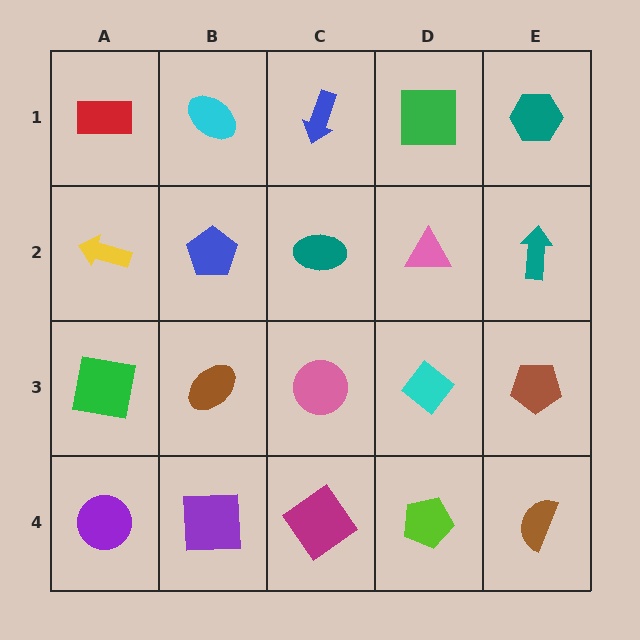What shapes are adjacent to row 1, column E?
A teal arrow (row 2, column E), a green square (row 1, column D).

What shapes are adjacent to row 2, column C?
A blue arrow (row 1, column C), a pink circle (row 3, column C), a blue pentagon (row 2, column B), a pink triangle (row 2, column D).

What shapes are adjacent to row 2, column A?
A red rectangle (row 1, column A), a green square (row 3, column A), a blue pentagon (row 2, column B).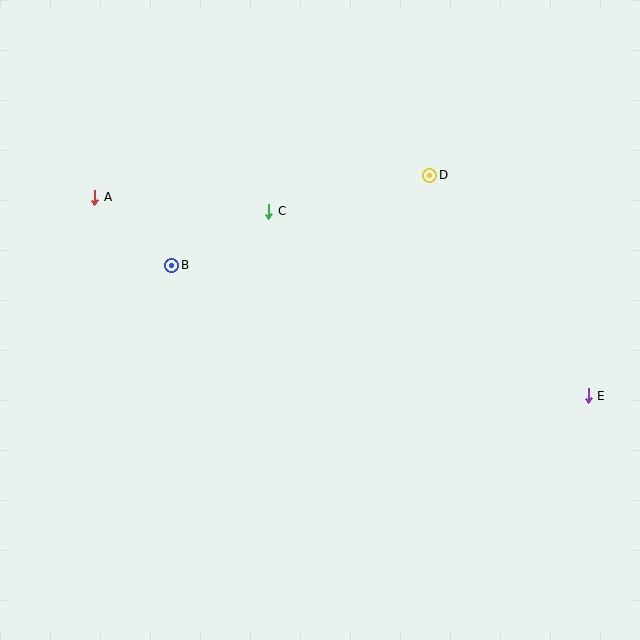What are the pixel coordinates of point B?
Point B is at (172, 265).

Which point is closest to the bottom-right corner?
Point E is closest to the bottom-right corner.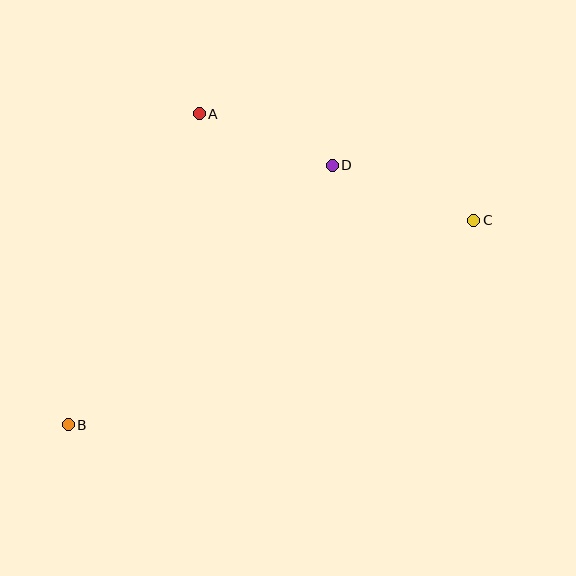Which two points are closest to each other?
Points A and D are closest to each other.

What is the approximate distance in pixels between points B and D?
The distance between B and D is approximately 370 pixels.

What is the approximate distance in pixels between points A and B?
The distance between A and B is approximately 337 pixels.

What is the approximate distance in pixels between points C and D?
The distance between C and D is approximately 152 pixels.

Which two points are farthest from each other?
Points B and C are farthest from each other.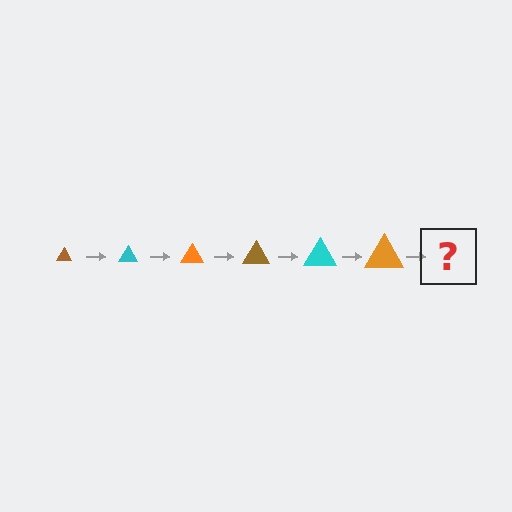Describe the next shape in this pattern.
It should be a brown triangle, larger than the previous one.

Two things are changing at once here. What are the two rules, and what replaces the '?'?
The two rules are that the triangle grows larger each step and the color cycles through brown, cyan, and orange. The '?' should be a brown triangle, larger than the previous one.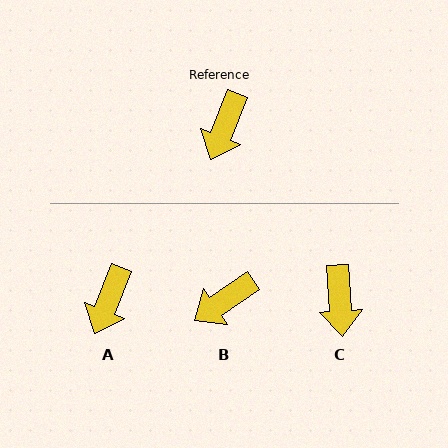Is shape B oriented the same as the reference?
No, it is off by about 34 degrees.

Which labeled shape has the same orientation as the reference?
A.